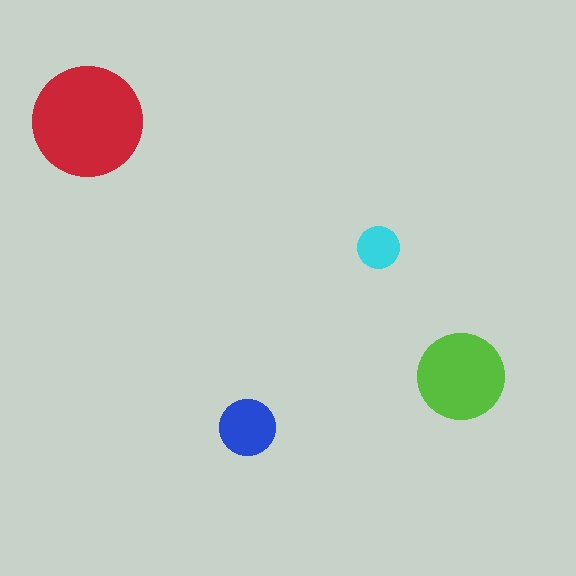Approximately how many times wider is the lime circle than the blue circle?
About 1.5 times wider.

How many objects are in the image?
There are 4 objects in the image.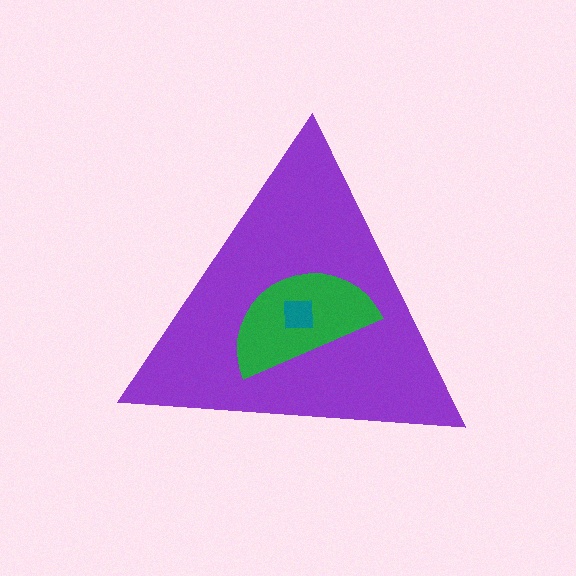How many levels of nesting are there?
3.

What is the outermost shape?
The purple triangle.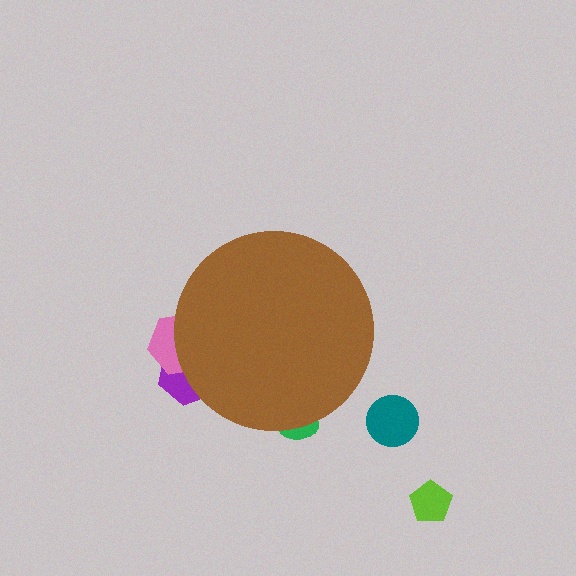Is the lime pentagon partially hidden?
No, the lime pentagon is fully visible.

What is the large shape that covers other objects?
A brown circle.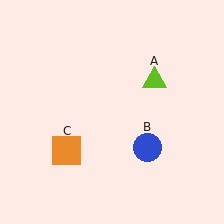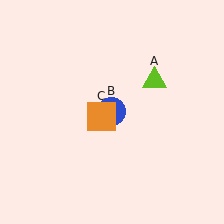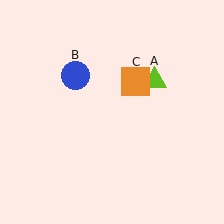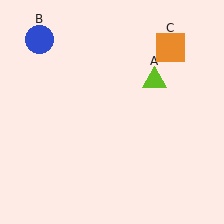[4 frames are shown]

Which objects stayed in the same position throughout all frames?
Lime triangle (object A) remained stationary.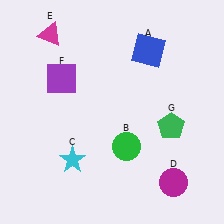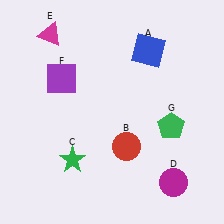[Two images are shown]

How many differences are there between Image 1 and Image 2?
There are 2 differences between the two images.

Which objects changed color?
B changed from green to red. C changed from cyan to green.